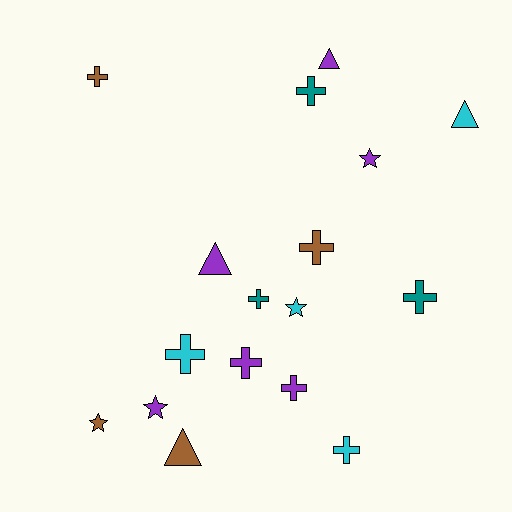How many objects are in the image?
There are 17 objects.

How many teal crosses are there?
There are 3 teal crosses.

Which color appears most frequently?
Purple, with 6 objects.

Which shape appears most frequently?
Cross, with 9 objects.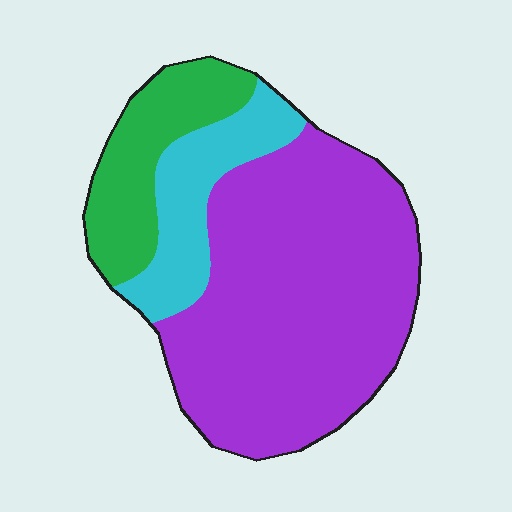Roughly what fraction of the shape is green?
Green covers 18% of the shape.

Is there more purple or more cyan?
Purple.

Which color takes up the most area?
Purple, at roughly 65%.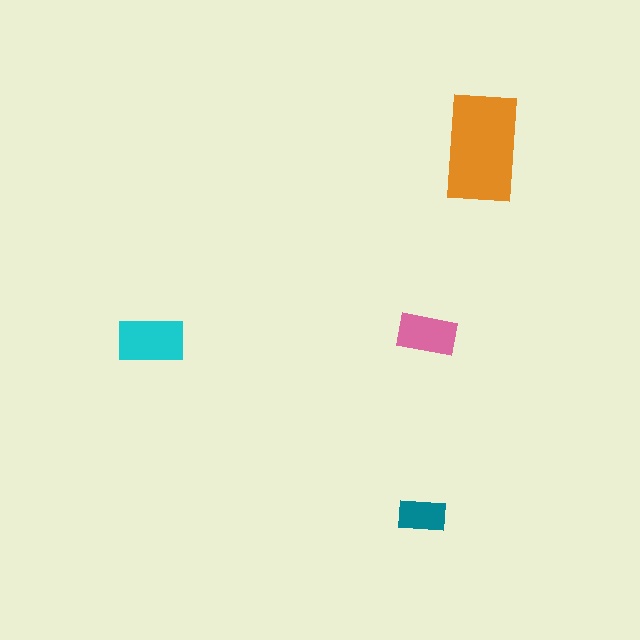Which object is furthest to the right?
The orange rectangle is rightmost.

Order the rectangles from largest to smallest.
the orange one, the cyan one, the pink one, the teal one.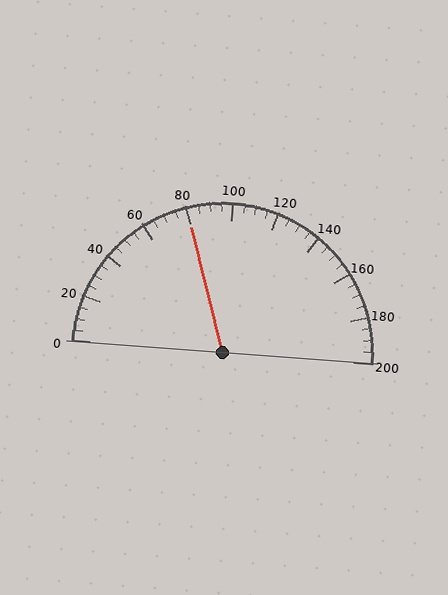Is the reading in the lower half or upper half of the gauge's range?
The reading is in the lower half of the range (0 to 200).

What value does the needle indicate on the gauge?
The needle indicates approximately 80.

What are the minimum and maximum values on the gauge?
The gauge ranges from 0 to 200.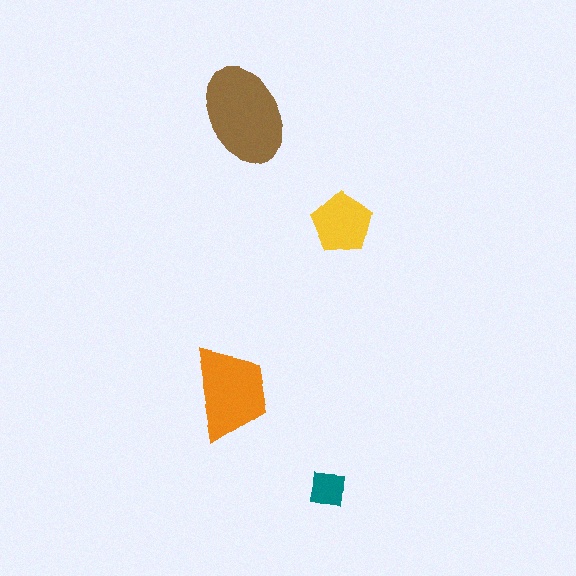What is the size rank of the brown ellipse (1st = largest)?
1st.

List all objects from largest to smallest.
The brown ellipse, the orange trapezoid, the yellow pentagon, the teal square.